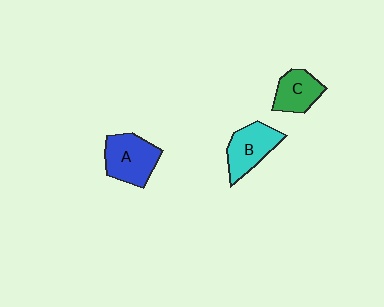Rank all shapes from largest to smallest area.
From largest to smallest: A (blue), B (cyan), C (green).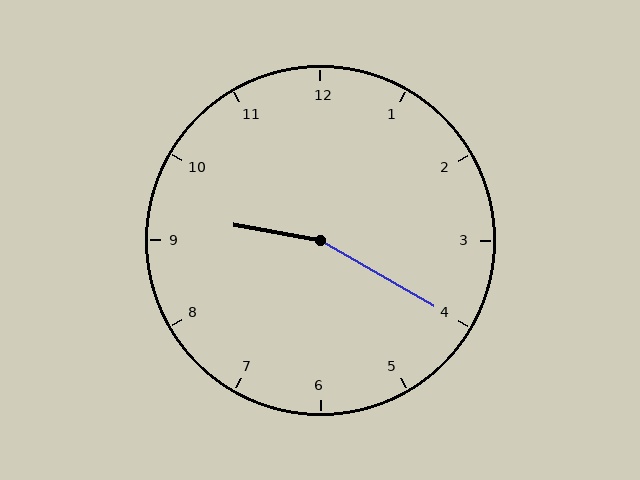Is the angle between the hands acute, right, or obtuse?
It is obtuse.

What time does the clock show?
9:20.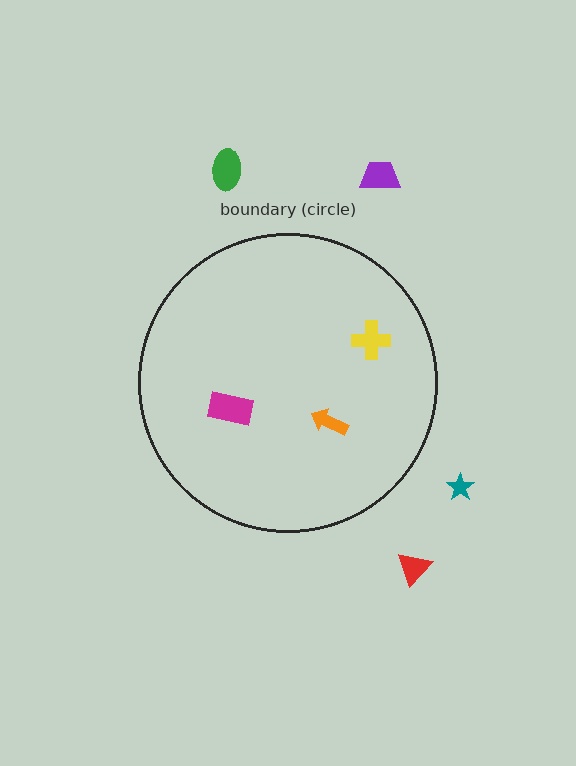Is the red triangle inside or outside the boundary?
Outside.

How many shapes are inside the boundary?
3 inside, 4 outside.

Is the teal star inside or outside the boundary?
Outside.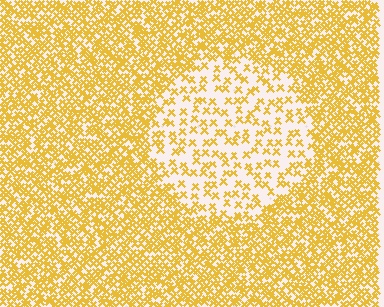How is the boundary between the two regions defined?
The boundary is defined by a change in element density (approximately 2.6x ratio). All elements are the same color, size, and shape.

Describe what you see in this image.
The image contains small yellow elements arranged at two different densities. A circle-shaped region is visible where the elements are less densely packed than the surrounding area.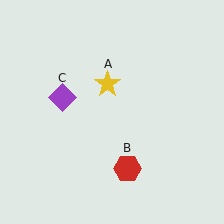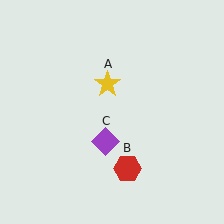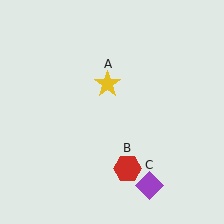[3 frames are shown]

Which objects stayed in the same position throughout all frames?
Yellow star (object A) and red hexagon (object B) remained stationary.